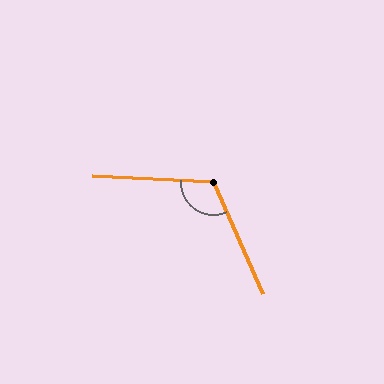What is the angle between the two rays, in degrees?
Approximately 116 degrees.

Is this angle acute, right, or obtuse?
It is obtuse.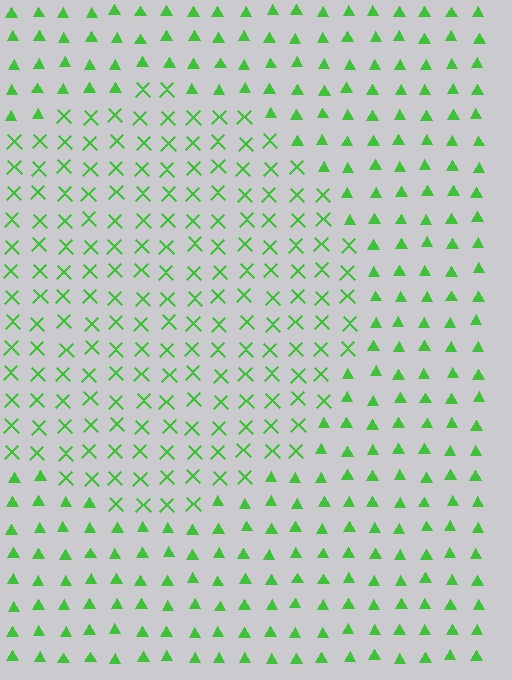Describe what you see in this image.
The image is filled with small green elements arranged in a uniform grid. A circle-shaped region contains X marks, while the surrounding area contains triangles. The boundary is defined purely by the change in element shape.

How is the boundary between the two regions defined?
The boundary is defined by a change in element shape: X marks inside vs. triangles outside. All elements share the same color and spacing.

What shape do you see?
I see a circle.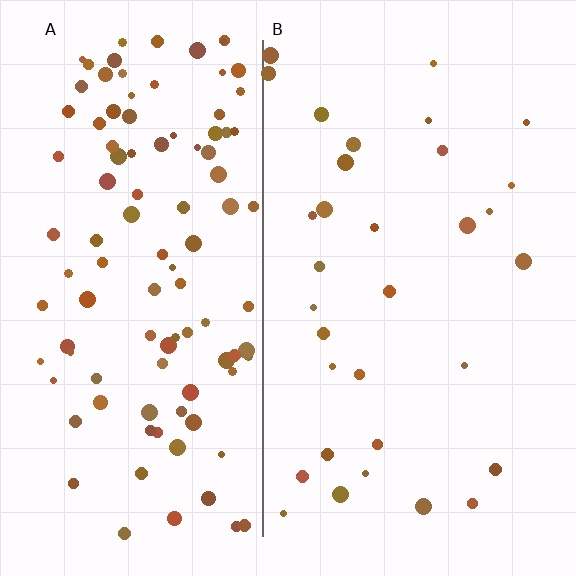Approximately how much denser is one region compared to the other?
Approximately 3.3× — region A over region B.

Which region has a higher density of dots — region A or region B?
A (the left).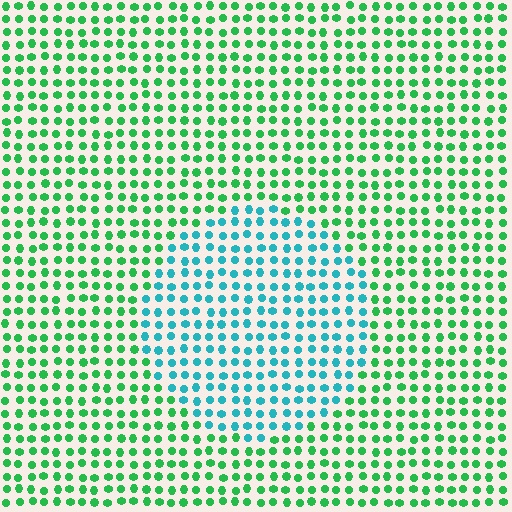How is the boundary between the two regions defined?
The boundary is defined purely by a slight shift in hue (about 48 degrees). Spacing, size, and orientation are identical on both sides.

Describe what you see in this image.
The image is filled with small green elements in a uniform arrangement. A circle-shaped region is visible where the elements are tinted to a slightly different hue, forming a subtle color boundary.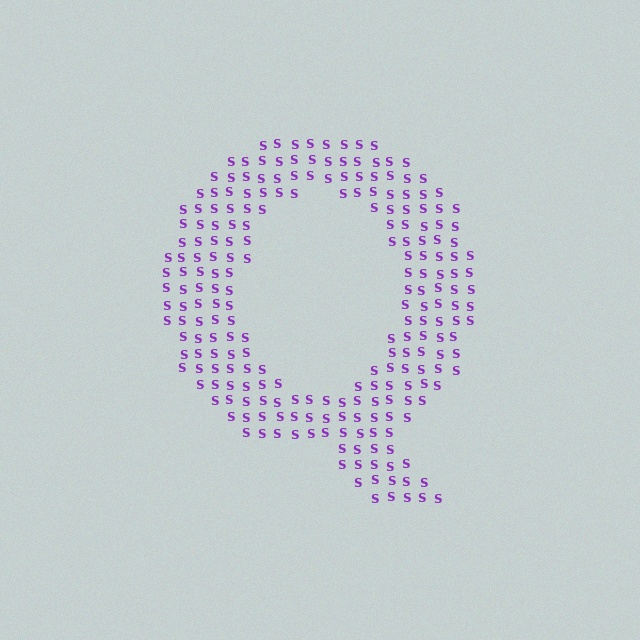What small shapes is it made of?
It is made of small letter S's.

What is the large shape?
The large shape is the letter Q.